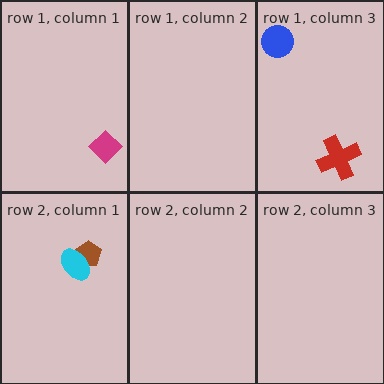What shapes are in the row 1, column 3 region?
The red cross, the blue circle.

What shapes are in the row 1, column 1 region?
The magenta diamond.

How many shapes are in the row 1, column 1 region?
1.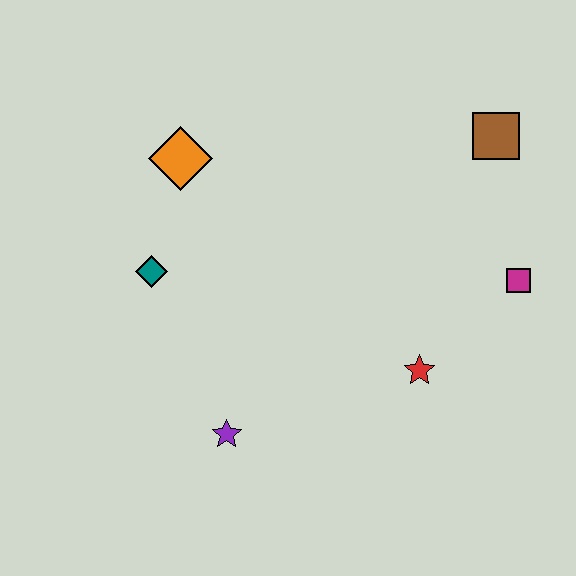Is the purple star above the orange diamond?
No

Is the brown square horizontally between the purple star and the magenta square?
Yes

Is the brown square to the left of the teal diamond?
No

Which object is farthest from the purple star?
The brown square is farthest from the purple star.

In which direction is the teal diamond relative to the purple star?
The teal diamond is above the purple star.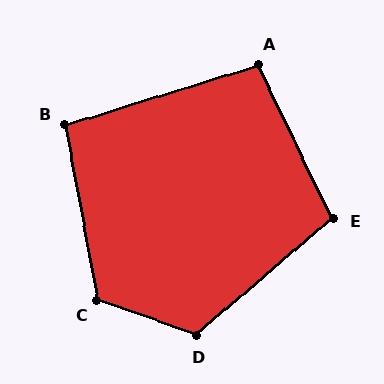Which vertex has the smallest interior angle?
B, at approximately 97 degrees.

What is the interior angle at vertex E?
Approximately 105 degrees (obtuse).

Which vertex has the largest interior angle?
C, at approximately 120 degrees.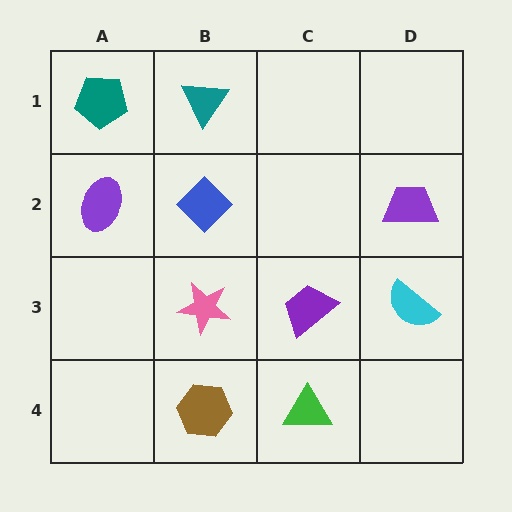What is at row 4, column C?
A green triangle.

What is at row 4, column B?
A brown hexagon.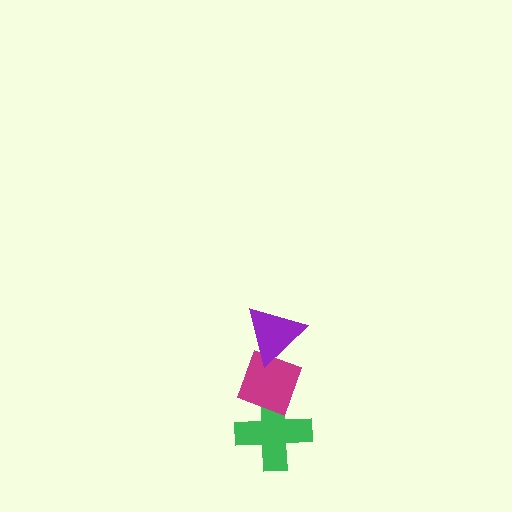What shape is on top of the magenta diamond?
The purple triangle is on top of the magenta diamond.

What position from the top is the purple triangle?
The purple triangle is 1st from the top.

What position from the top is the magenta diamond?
The magenta diamond is 2nd from the top.